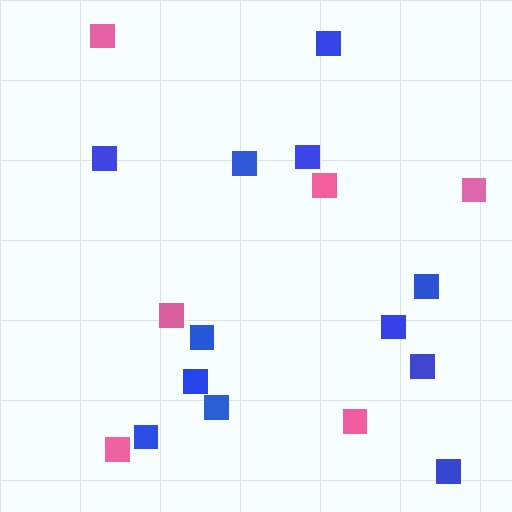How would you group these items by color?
There are 2 groups: one group of blue squares (12) and one group of pink squares (6).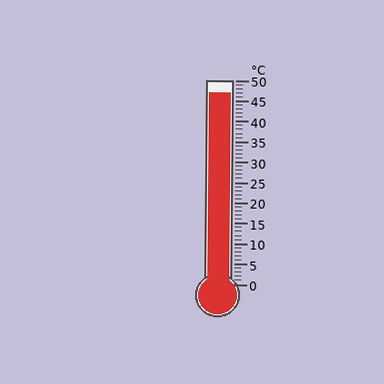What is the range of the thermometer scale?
The thermometer scale ranges from 0°C to 50°C.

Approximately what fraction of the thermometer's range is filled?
The thermometer is filled to approximately 95% of its range.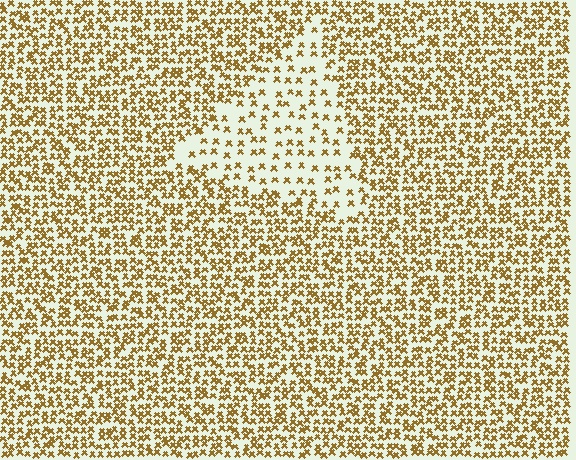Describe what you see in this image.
The image contains small brown elements arranged at two different densities. A triangle-shaped region is visible where the elements are less densely packed than the surrounding area.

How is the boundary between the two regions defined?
The boundary is defined by a change in element density (approximately 2.3x ratio). All elements are the same color, size, and shape.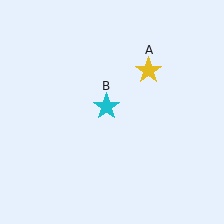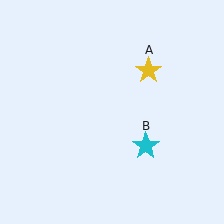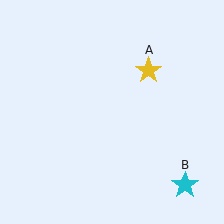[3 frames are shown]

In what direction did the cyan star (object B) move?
The cyan star (object B) moved down and to the right.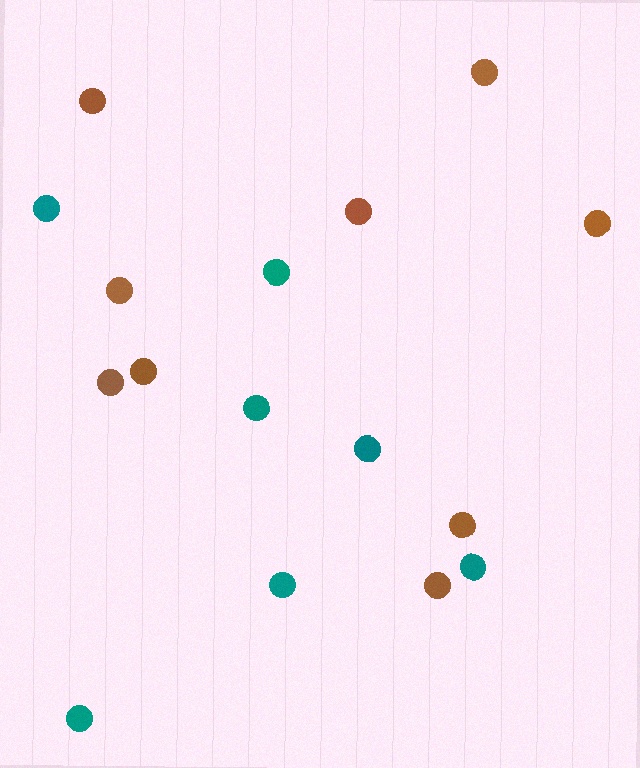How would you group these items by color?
There are 2 groups: one group of brown circles (9) and one group of teal circles (7).